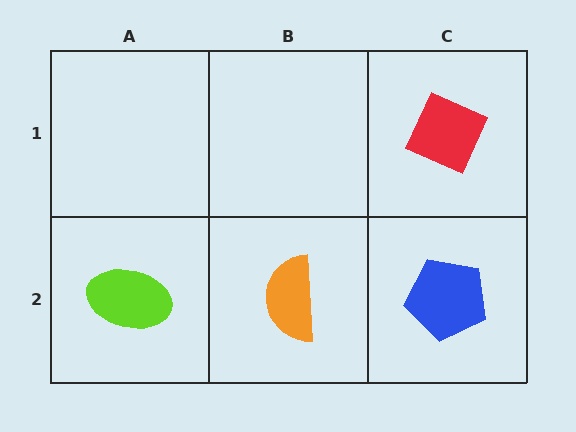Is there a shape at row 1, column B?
No, that cell is empty.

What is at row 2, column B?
An orange semicircle.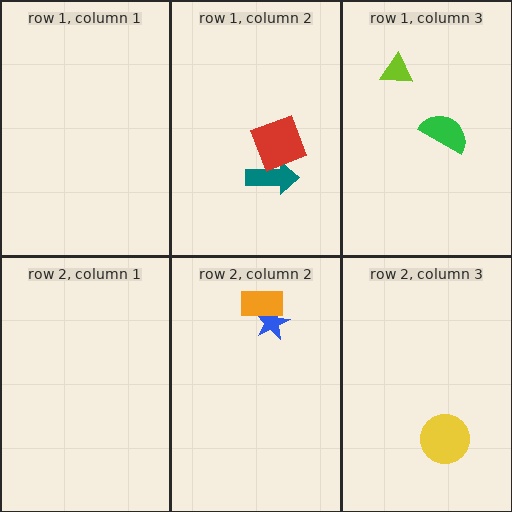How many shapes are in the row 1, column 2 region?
2.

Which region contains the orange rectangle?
The row 2, column 2 region.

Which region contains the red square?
The row 1, column 2 region.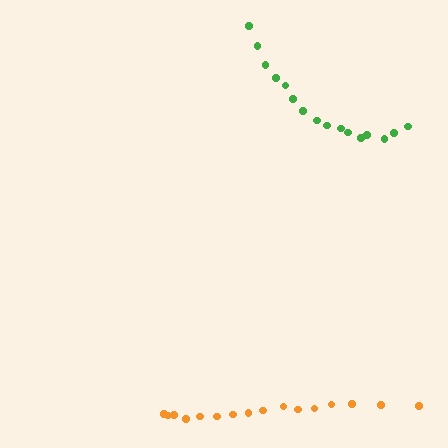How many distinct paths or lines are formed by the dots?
There are 2 distinct paths.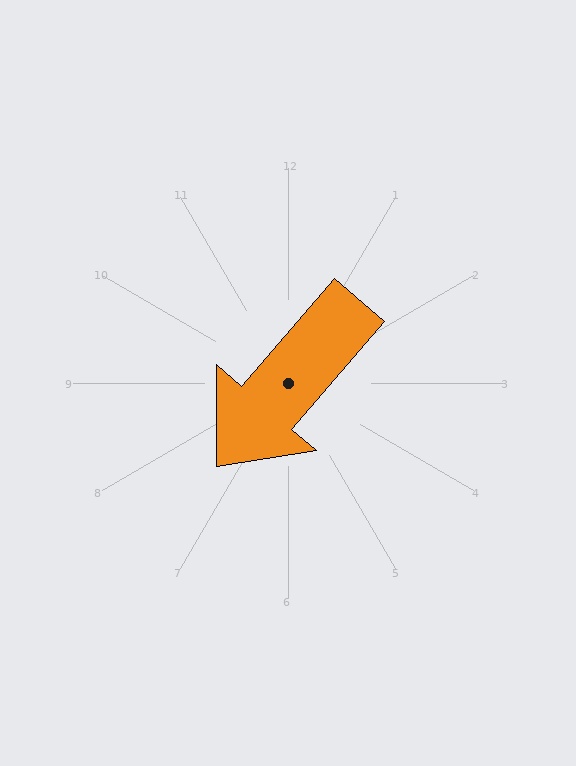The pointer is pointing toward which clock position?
Roughly 7 o'clock.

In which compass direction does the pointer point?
Southwest.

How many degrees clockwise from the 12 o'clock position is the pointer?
Approximately 221 degrees.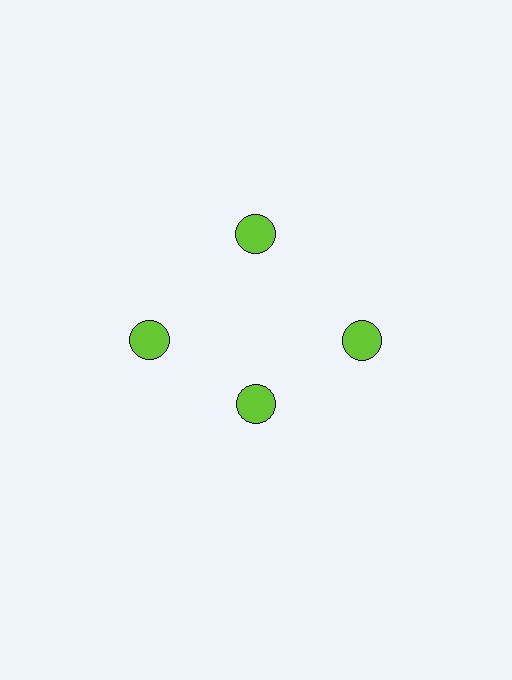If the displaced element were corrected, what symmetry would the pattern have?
It would have 4-fold rotational symmetry — the pattern would map onto itself every 90 degrees.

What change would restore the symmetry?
The symmetry would be restored by moving it outward, back onto the ring so that all 4 circles sit at equal angles and equal distance from the center.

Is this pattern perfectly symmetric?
No. The 4 lime circles are arranged in a ring, but one element near the 6 o'clock position is pulled inward toward the center, breaking the 4-fold rotational symmetry.